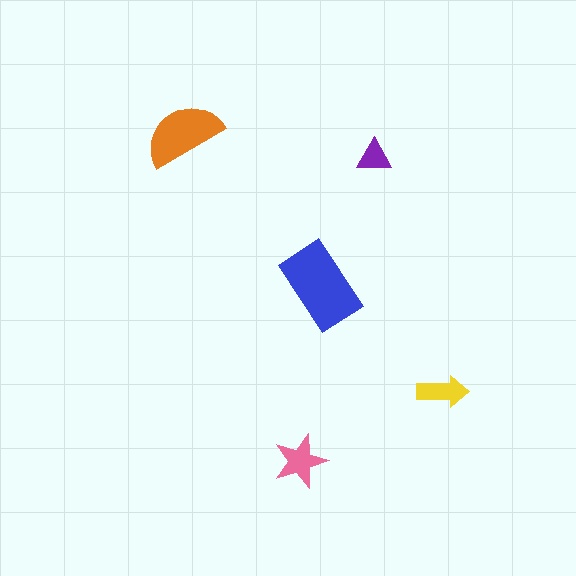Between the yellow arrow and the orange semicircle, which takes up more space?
The orange semicircle.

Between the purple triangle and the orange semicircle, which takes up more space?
The orange semicircle.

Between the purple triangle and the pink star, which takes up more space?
The pink star.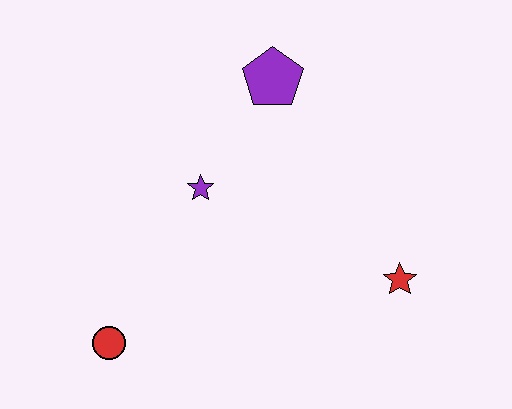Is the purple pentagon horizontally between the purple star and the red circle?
No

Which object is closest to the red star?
The purple star is closest to the red star.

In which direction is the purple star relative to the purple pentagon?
The purple star is below the purple pentagon.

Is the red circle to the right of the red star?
No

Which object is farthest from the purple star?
The red star is farthest from the purple star.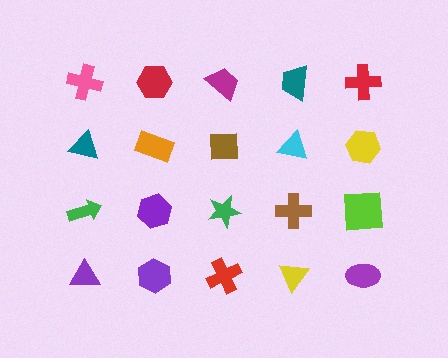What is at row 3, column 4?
A brown cross.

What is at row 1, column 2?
A red hexagon.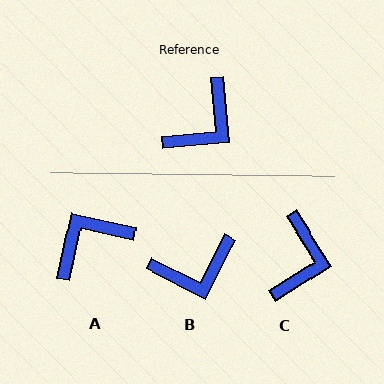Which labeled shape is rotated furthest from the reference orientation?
A, about 163 degrees away.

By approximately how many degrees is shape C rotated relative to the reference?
Approximately 27 degrees counter-clockwise.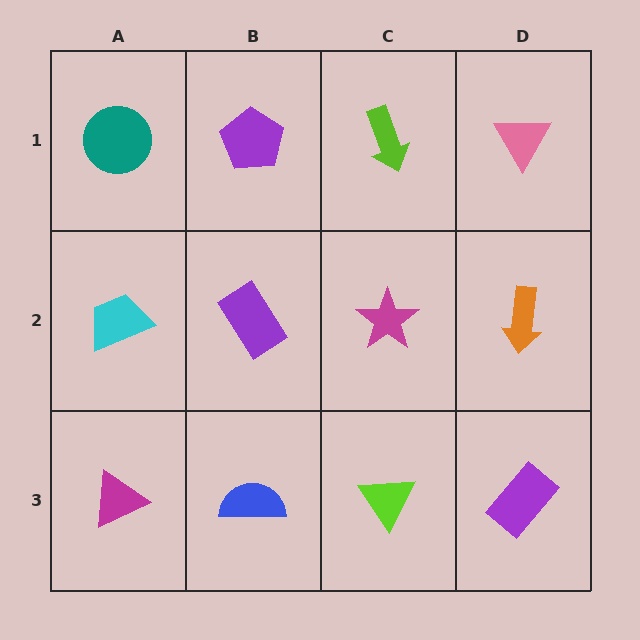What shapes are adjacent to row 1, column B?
A purple rectangle (row 2, column B), a teal circle (row 1, column A), a lime arrow (row 1, column C).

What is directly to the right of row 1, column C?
A pink triangle.